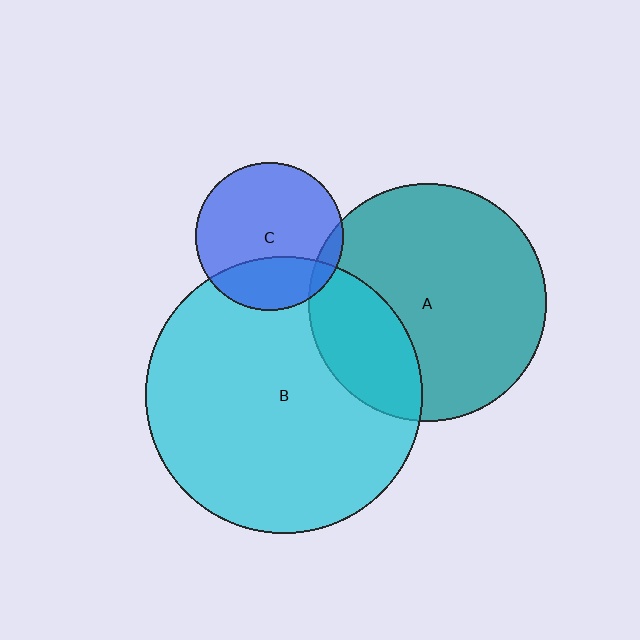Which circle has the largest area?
Circle B (cyan).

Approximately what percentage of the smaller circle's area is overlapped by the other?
Approximately 5%.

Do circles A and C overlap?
Yes.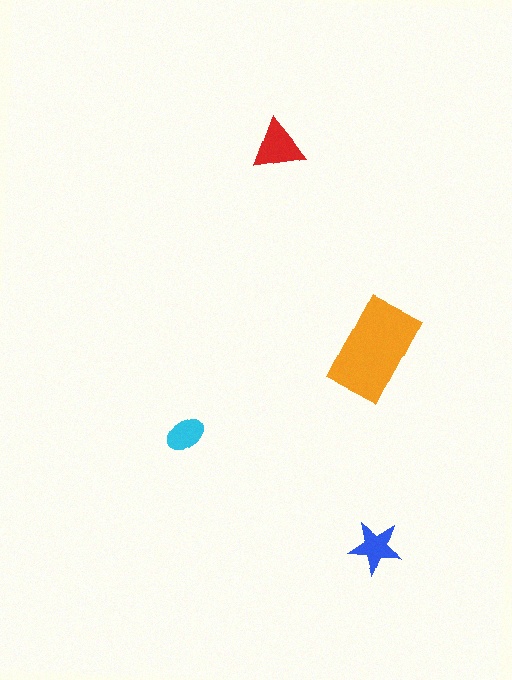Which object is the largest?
The orange rectangle.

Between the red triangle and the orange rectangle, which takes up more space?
The orange rectangle.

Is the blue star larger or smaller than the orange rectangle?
Smaller.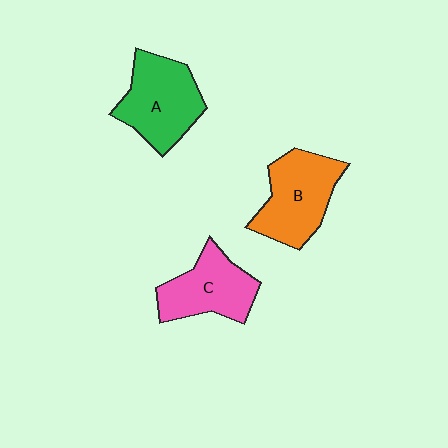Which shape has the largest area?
Shape A (green).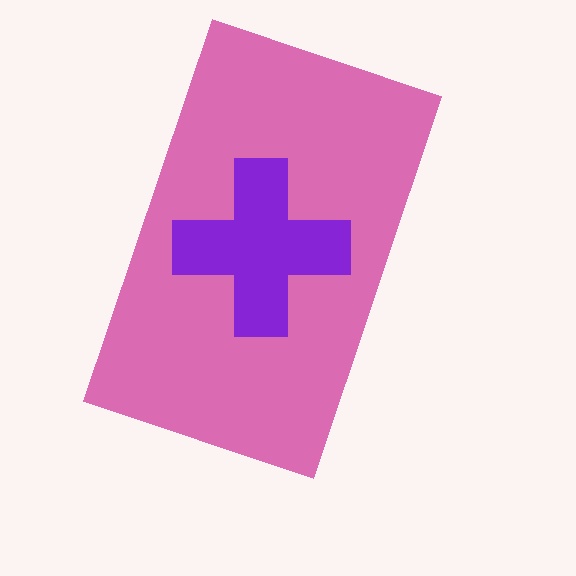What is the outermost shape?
The pink rectangle.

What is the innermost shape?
The purple cross.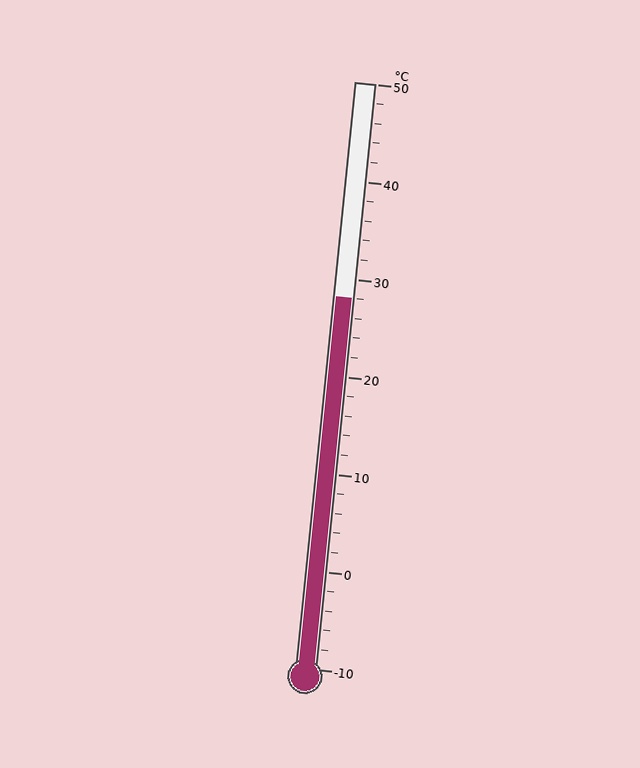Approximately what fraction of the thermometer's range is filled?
The thermometer is filled to approximately 65% of its range.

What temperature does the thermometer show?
The thermometer shows approximately 28°C.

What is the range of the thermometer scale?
The thermometer scale ranges from -10°C to 50°C.